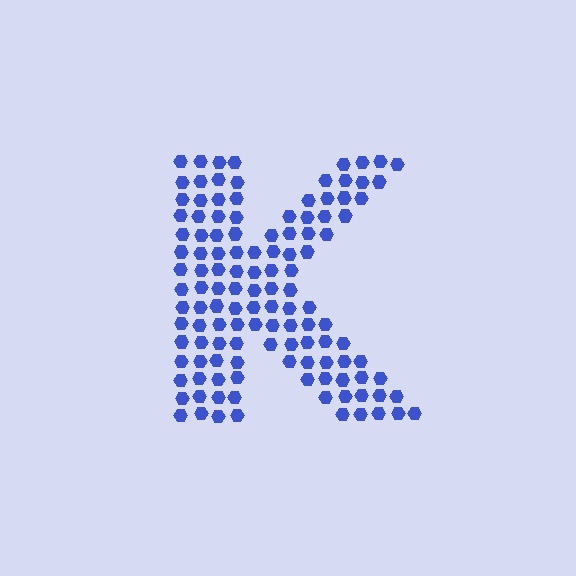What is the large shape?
The large shape is the letter K.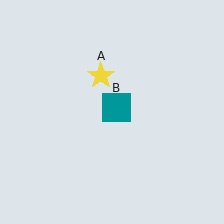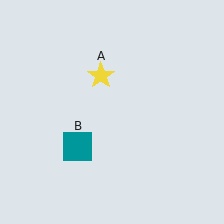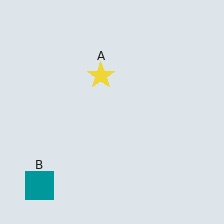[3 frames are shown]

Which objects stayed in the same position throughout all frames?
Yellow star (object A) remained stationary.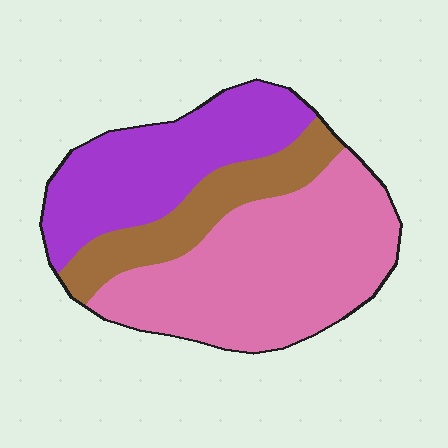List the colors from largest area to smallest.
From largest to smallest: pink, purple, brown.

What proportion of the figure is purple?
Purple takes up between a sixth and a third of the figure.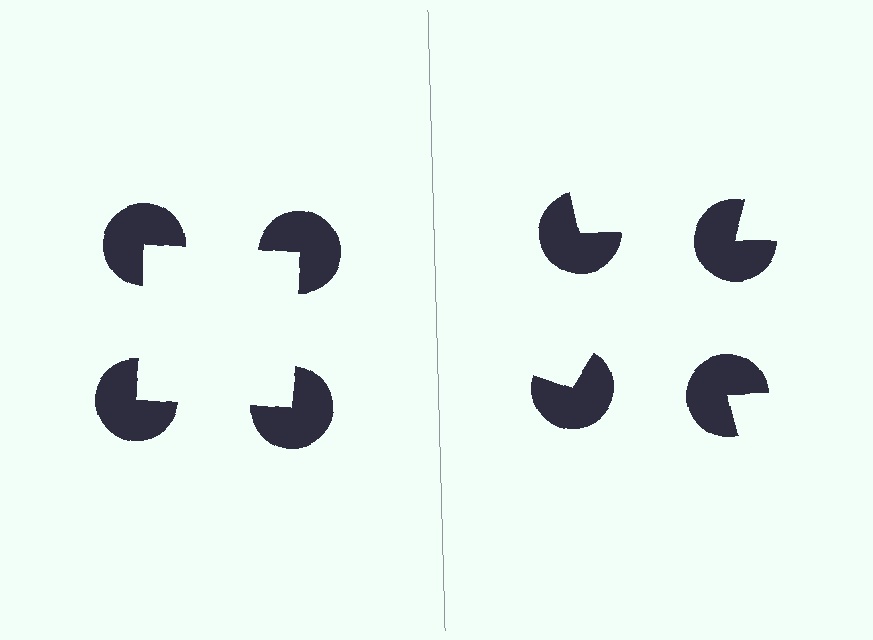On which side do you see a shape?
An illusory square appears on the left side. On the right side the wedge cuts are rotated, so no coherent shape forms.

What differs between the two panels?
The pac-man discs are positioned identically on both sides; only the wedge orientations differ. On the left they align to a square; on the right they are misaligned.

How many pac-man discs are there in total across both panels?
8 — 4 on each side.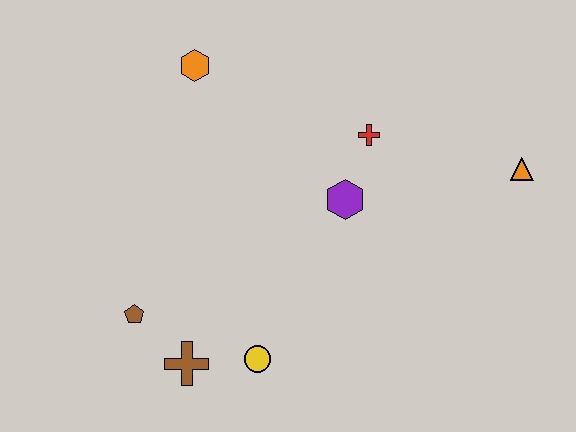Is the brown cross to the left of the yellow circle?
Yes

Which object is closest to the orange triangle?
The red cross is closest to the orange triangle.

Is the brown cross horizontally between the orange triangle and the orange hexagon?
No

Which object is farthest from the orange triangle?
The brown pentagon is farthest from the orange triangle.